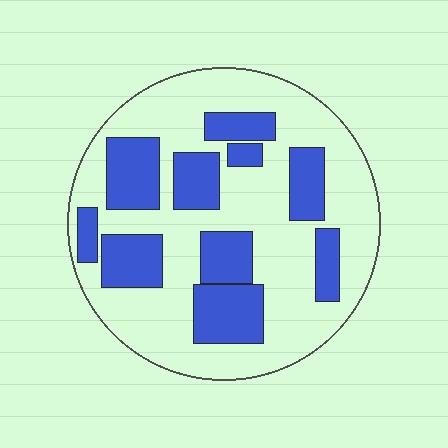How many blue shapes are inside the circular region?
10.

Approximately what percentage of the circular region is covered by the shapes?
Approximately 35%.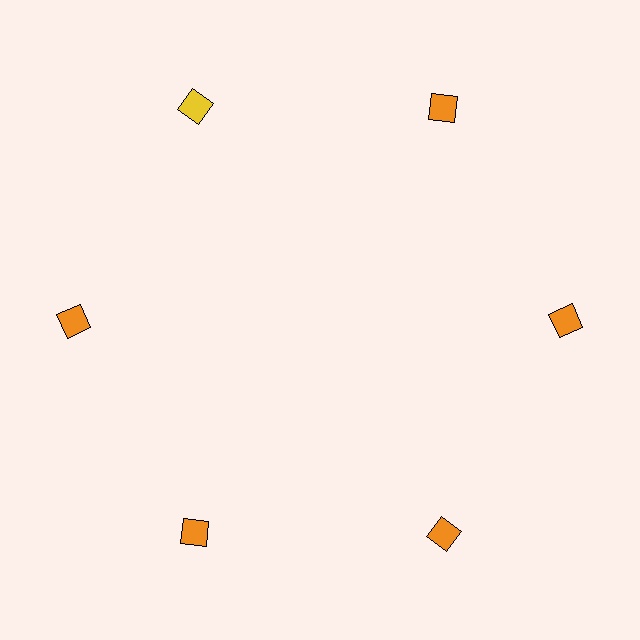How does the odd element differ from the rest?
It has a different color: yellow instead of orange.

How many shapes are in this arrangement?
There are 6 shapes arranged in a ring pattern.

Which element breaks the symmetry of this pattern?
The yellow diamond at roughly the 11 o'clock position breaks the symmetry. All other shapes are orange diamonds.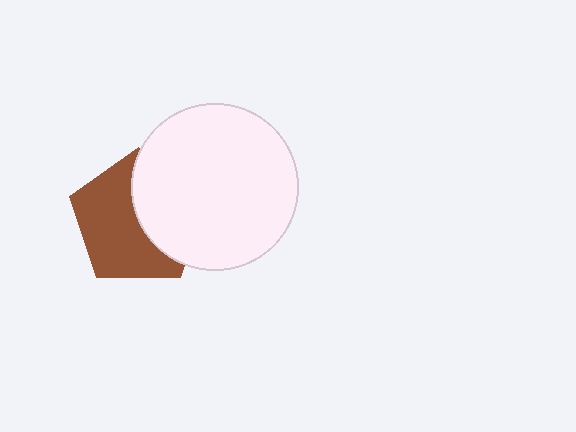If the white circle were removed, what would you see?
You would see the complete brown pentagon.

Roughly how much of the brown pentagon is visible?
About half of it is visible (roughly 57%).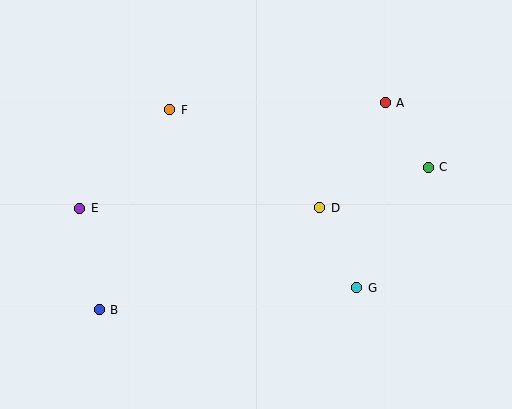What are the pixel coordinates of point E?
Point E is at (79, 208).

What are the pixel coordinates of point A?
Point A is at (385, 103).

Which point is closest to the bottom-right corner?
Point G is closest to the bottom-right corner.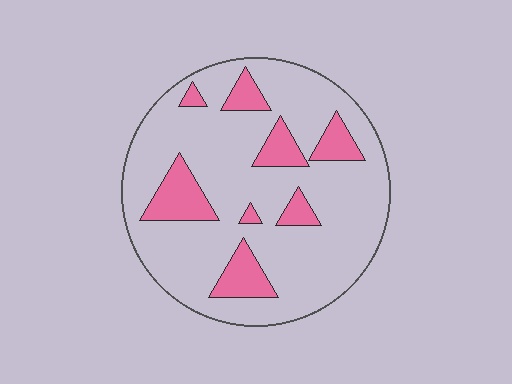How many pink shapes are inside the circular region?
8.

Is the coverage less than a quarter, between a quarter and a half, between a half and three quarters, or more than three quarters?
Less than a quarter.